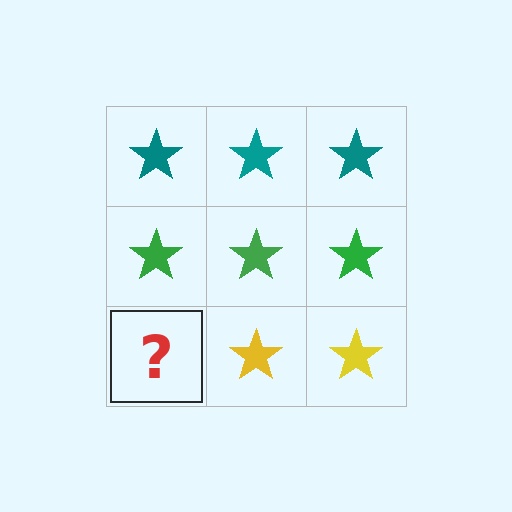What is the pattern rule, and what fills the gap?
The rule is that each row has a consistent color. The gap should be filled with a yellow star.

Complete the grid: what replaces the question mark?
The question mark should be replaced with a yellow star.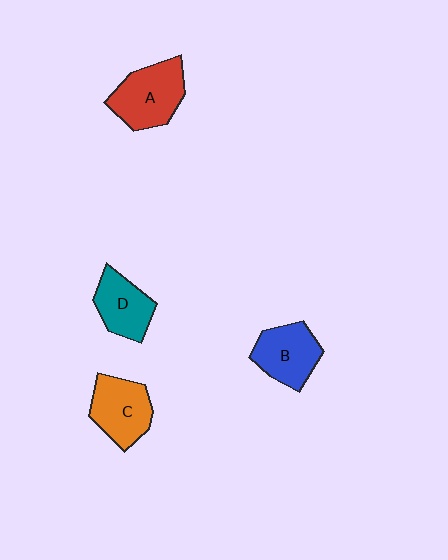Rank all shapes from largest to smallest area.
From largest to smallest: A (red), C (orange), B (blue), D (teal).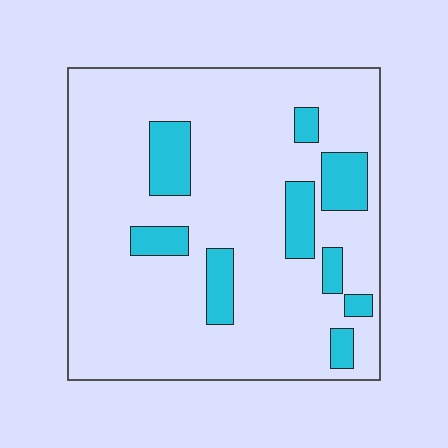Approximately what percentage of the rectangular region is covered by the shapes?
Approximately 15%.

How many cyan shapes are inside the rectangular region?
9.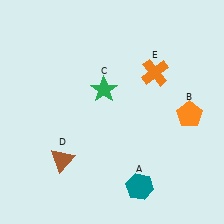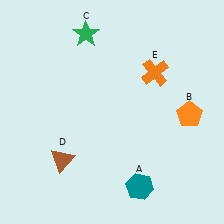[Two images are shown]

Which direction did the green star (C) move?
The green star (C) moved up.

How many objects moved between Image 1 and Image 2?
1 object moved between the two images.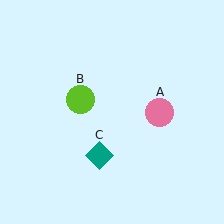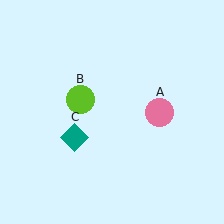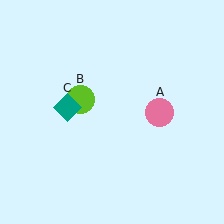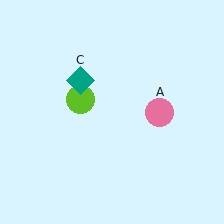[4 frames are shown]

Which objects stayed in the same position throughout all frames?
Pink circle (object A) and lime circle (object B) remained stationary.